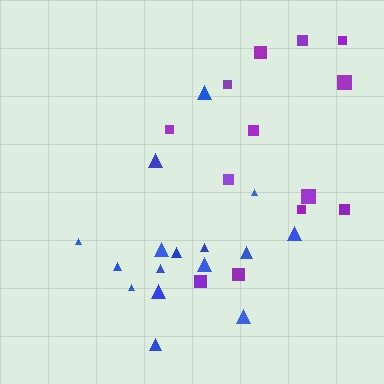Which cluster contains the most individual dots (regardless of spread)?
Blue (16).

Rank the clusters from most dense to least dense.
blue, purple.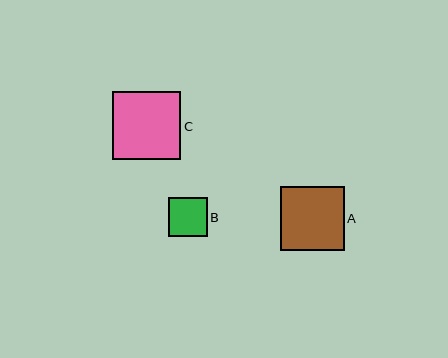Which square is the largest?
Square C is the largest with a size of approximately 68 pixels.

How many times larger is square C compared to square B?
Square C is approximately 1.7 times the size of square B.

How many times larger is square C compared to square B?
Square C is approximately 1.7 times the size of square B.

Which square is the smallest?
Square B is the smallest with a size of approximately 39 pixels.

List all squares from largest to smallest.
From largest to smallest: C, A, B.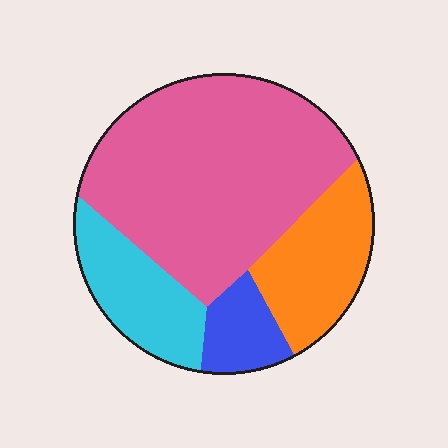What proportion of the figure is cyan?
Cyan covers around 15% of the figure.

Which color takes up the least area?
Blue, at roughly 10%.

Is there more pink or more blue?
Pink.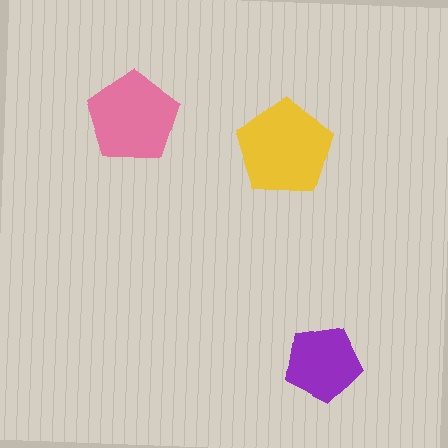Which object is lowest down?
The purple pentagon is bottommost.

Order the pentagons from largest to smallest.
the yellow one, the pink one, the purple one.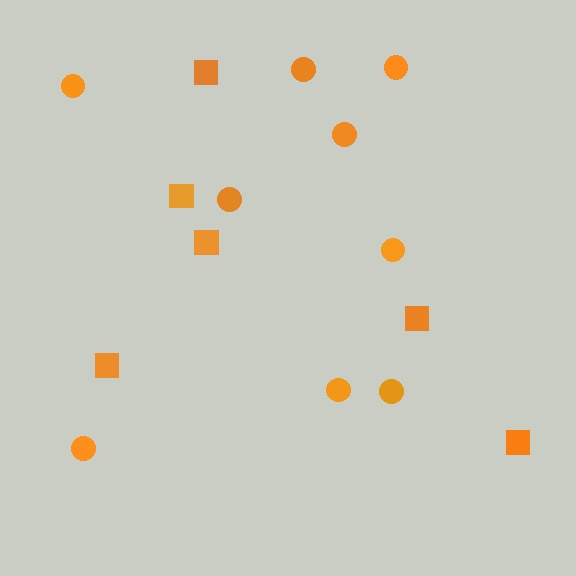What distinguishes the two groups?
There are 2 groups: one group of squares (6) and one group of circles (9).